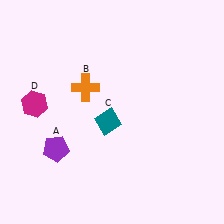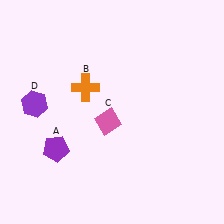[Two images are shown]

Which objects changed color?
C changed from teal to pink. D changed from magenta to purple.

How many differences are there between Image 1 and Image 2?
There are 2 differences between the two images.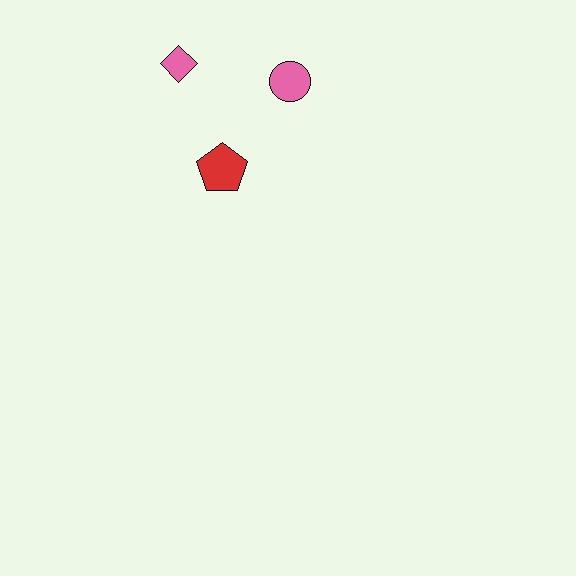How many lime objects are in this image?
There are no lime objects.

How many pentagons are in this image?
There is 1 pentagon.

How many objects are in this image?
There are 3 objects.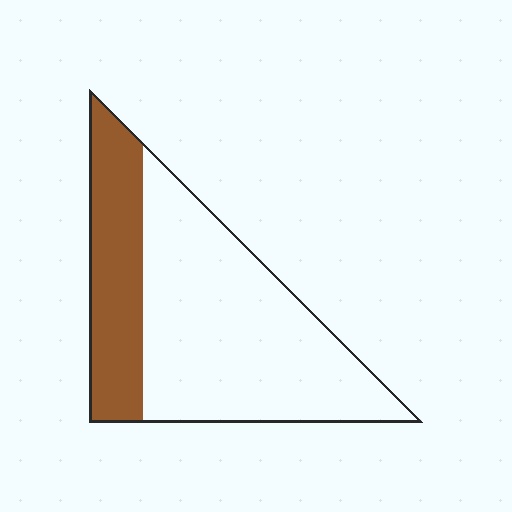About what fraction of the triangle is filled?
About one third (1/3).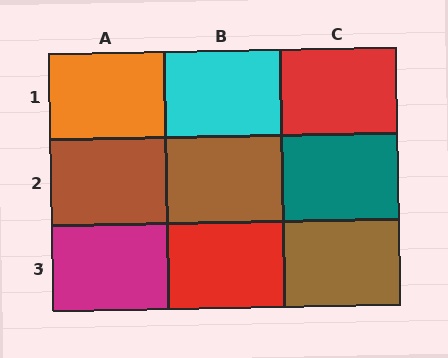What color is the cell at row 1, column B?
Cyan.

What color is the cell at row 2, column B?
Brown.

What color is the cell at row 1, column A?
Orange.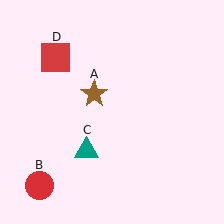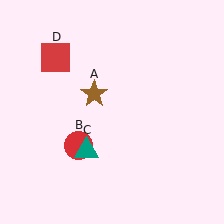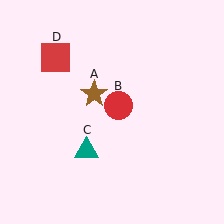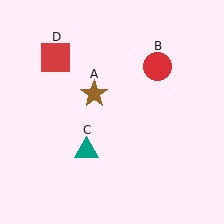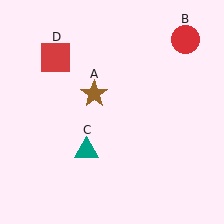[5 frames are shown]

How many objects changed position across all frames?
1 object changed position: red circle (object B).